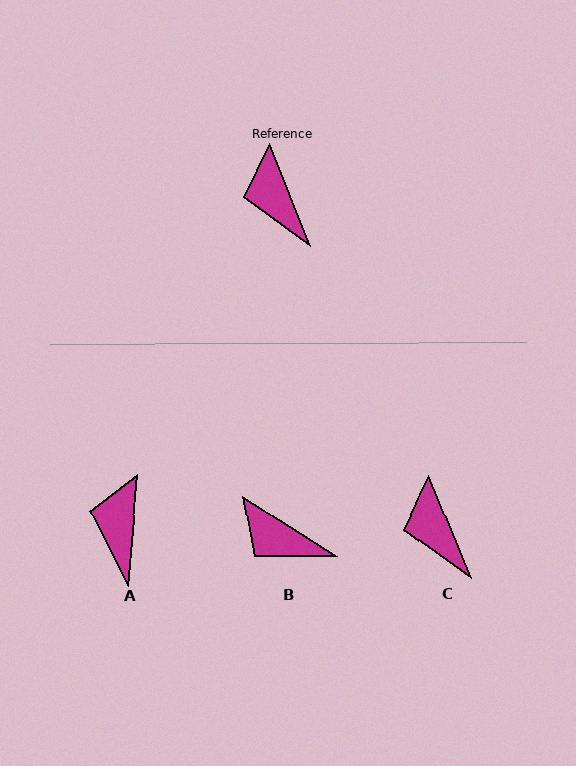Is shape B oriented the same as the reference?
No, it is off by about 36 degrees.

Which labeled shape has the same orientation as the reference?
C.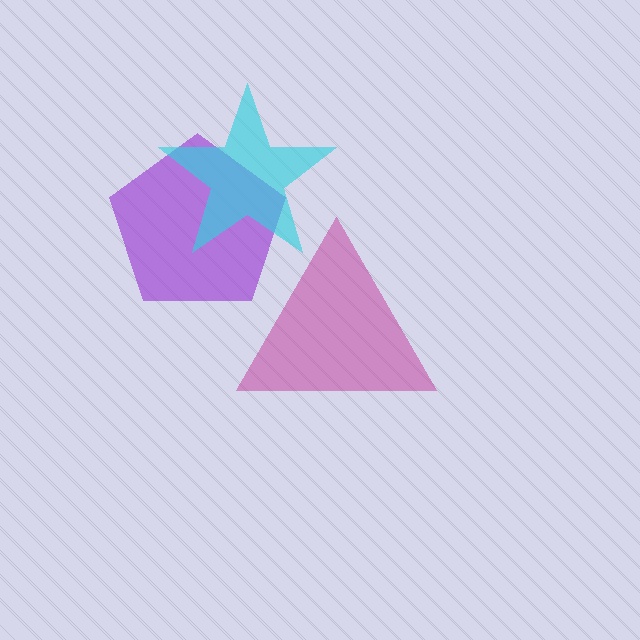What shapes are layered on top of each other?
The layered shapes are: a purple pentagon, a cyan star, a magenta triangle.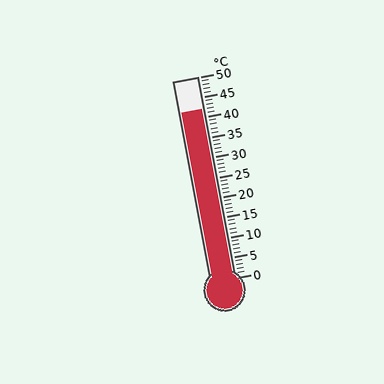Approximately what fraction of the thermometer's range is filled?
The thermometer is filled to approximately 85% of its range.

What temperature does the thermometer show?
The thermometer shows approximately 42°C.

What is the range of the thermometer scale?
The thermometer scale ranges from 0°C to 50°C.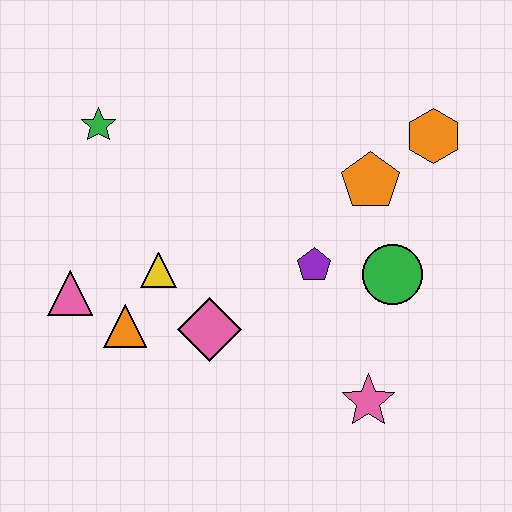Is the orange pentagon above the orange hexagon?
No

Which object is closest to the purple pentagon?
The green circle is closest to the purple pentagon.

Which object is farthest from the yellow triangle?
The orange hexagon is farthest from the yellow triangle.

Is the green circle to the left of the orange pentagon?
No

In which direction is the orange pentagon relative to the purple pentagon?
The orange pentagon is above the purple pentagon.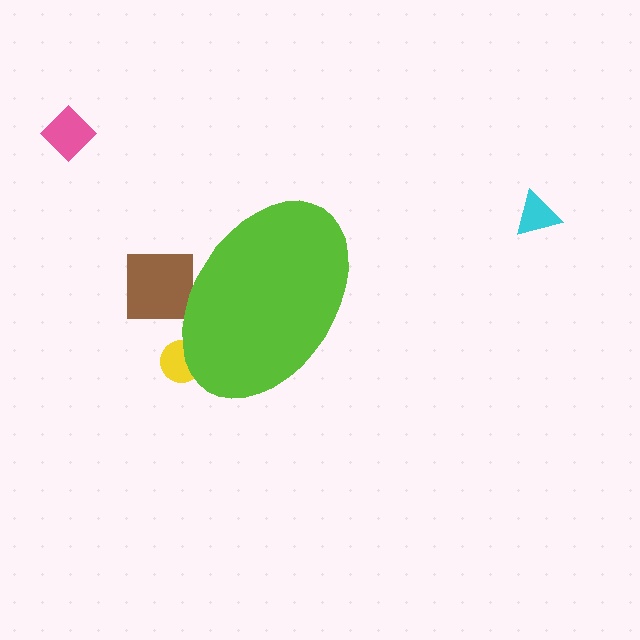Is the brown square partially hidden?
Yes, the brown square is partially hidden behind the lime ellipse.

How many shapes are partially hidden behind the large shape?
2 shapes are partially hidden.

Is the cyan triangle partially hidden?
No, the cyan triangle is fully visible.